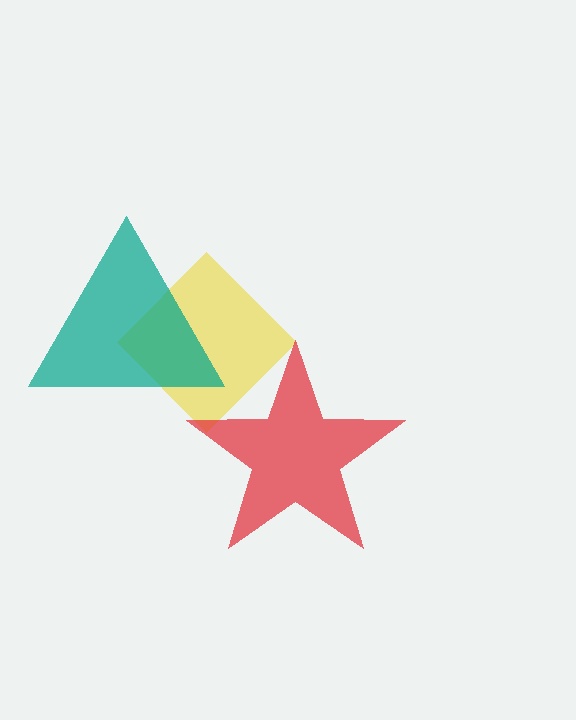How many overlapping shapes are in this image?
There are 3 overlapping shapes in the image.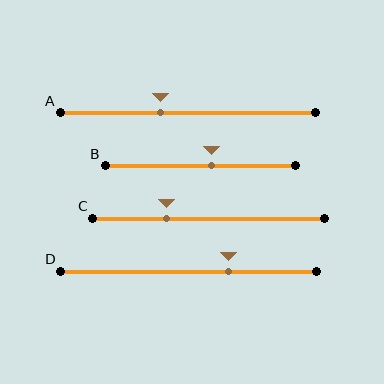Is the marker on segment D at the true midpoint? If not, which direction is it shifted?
No, the marker on segment D is shifted to the right by about 16% of the segment length.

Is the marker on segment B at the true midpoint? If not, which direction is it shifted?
No, the marker on segment B is shifted to the right by about 6% of the segment length.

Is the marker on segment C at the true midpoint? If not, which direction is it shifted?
No, the marker on segment C is shifted to the left by about 18% of the segment length.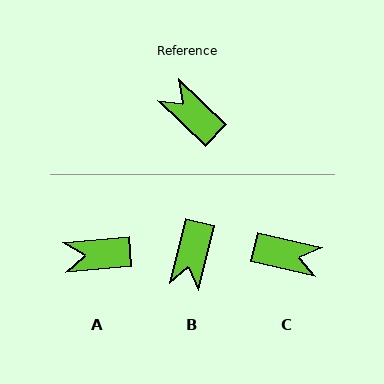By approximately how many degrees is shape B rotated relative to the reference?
Approximately 121 degrees counter-clockwise.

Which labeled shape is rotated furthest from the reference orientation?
C, about 149 degrees away.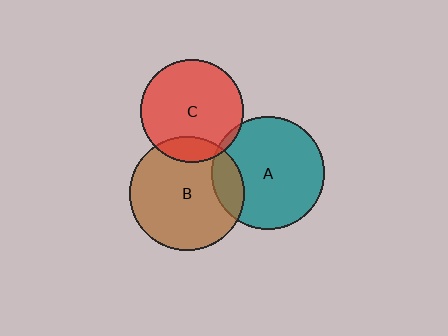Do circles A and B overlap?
Yes.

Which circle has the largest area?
Circle B (brown).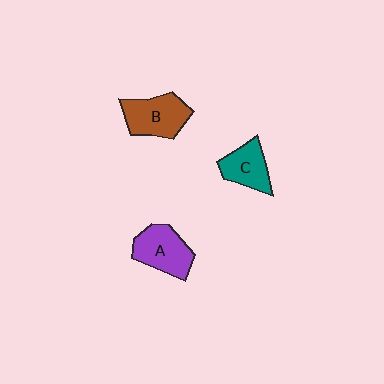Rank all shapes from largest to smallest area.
From largest to smallest: B (brown), A (purple), C (teal).